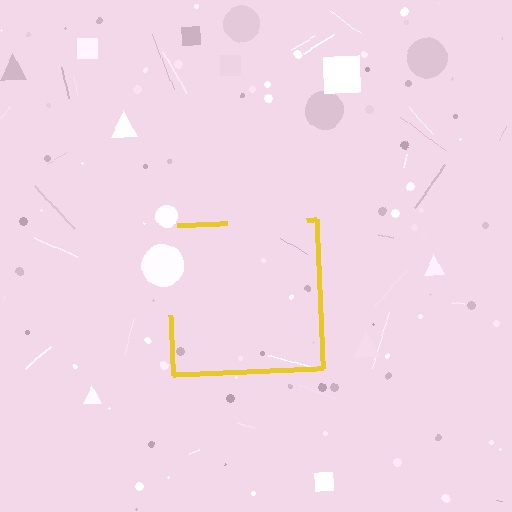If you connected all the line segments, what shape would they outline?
They would outline a square.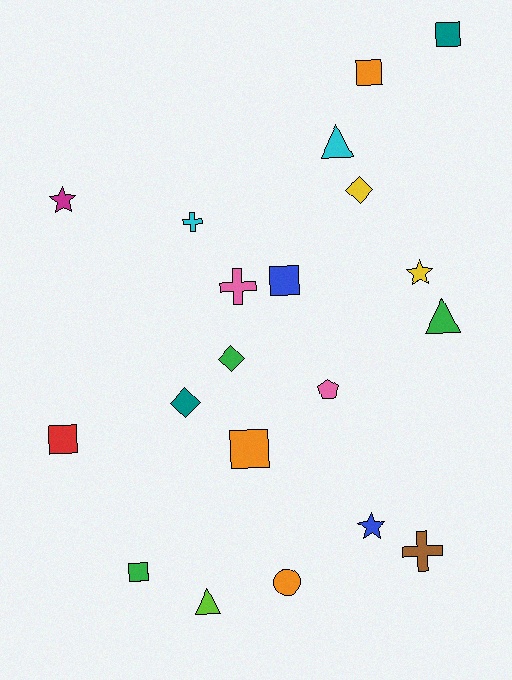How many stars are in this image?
There are 3 stars.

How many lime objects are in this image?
There is 1 lime object.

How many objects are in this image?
There are 20 objects.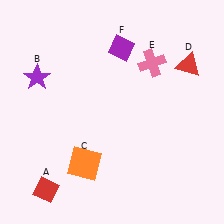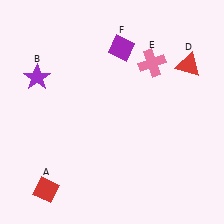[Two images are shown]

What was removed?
The orange square (C) was removed in Image 2.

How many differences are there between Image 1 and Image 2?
There is 1 difference between the two images.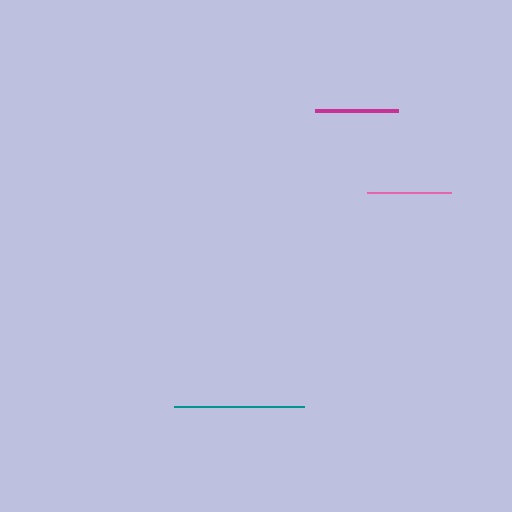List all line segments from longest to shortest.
From longest to shortest: teal, pink, magenta.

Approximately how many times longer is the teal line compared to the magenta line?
The teal line is approximately 1.6 times the length of the magenta line.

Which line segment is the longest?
The teal line is the longest at approximately 130 pixels.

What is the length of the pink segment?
The pink segment is approximately 84 pixels long.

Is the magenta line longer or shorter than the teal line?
The teal line is longer than the magenta line.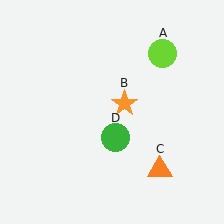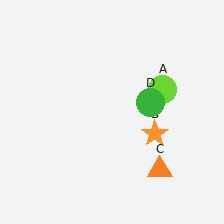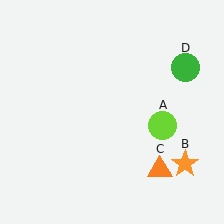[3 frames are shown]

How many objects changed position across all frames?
3 objects changed position: lime circle (object A), orange star (object B), green circle (object D).